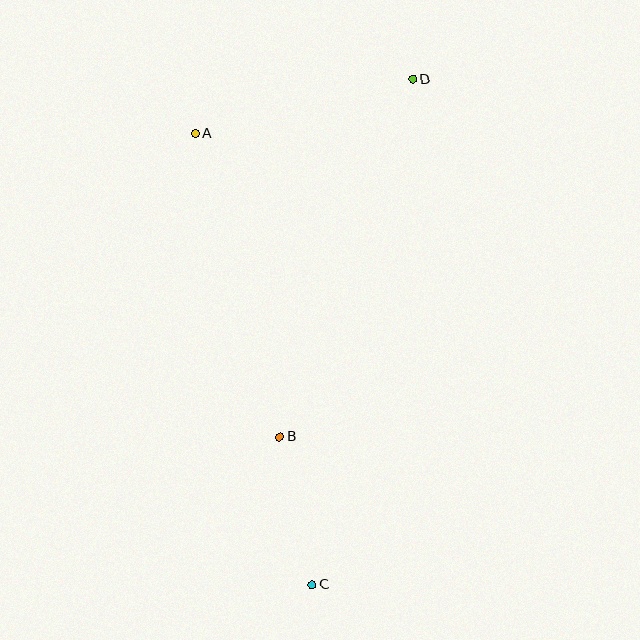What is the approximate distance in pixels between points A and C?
The distance between A and C is approximately 466 pixels.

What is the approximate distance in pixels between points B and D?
The distance between B and D is approximately 382 pixels.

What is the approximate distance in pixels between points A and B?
The distance between A and B is approximately 315 pixels.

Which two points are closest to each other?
Points B and C are closest to each other.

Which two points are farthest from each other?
Points C and D are farthest from each other.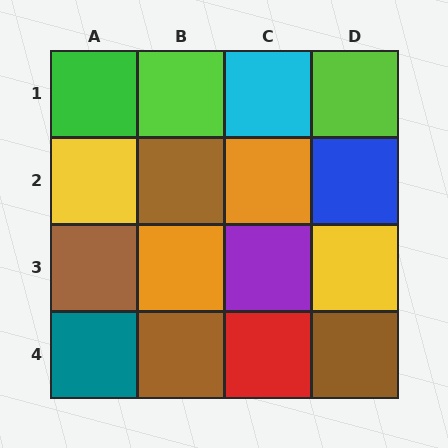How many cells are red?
1 cell is red.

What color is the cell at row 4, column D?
Brown.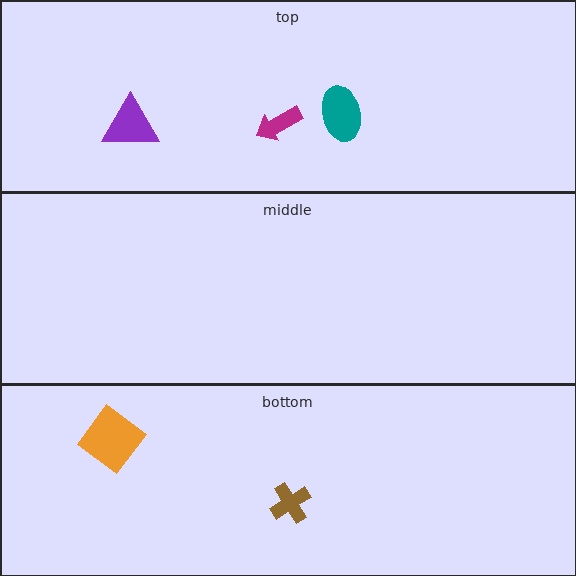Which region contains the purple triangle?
The top region.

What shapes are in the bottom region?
The brown cross, the orange diamond.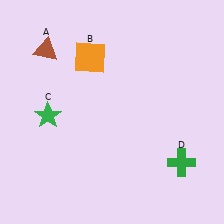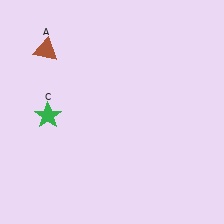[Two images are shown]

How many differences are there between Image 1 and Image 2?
There are 2 differences between the two images.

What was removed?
The orange square (B), the green cross (D) were removed in Image 2.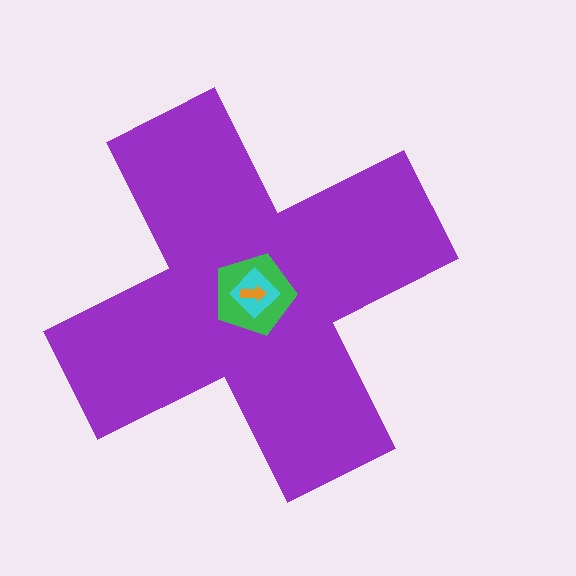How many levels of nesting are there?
4.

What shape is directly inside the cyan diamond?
The orange arrow.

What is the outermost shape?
The purple cross.